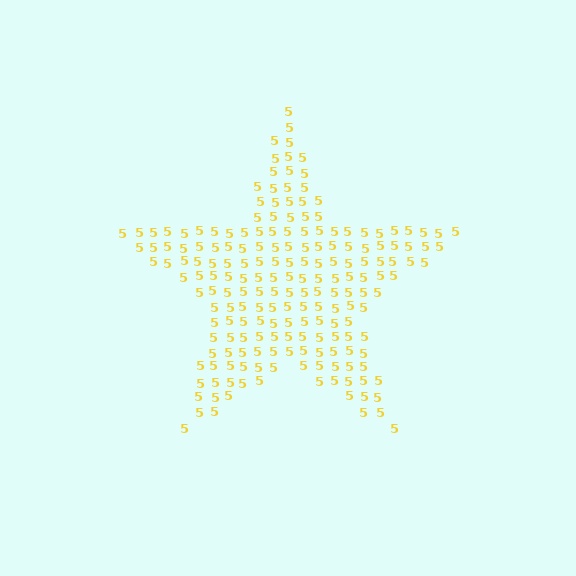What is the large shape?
The large shape is a star.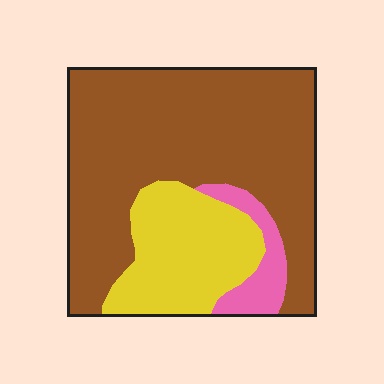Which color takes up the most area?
Brown, at roughly 70%.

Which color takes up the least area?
Pink, at roughly 10%.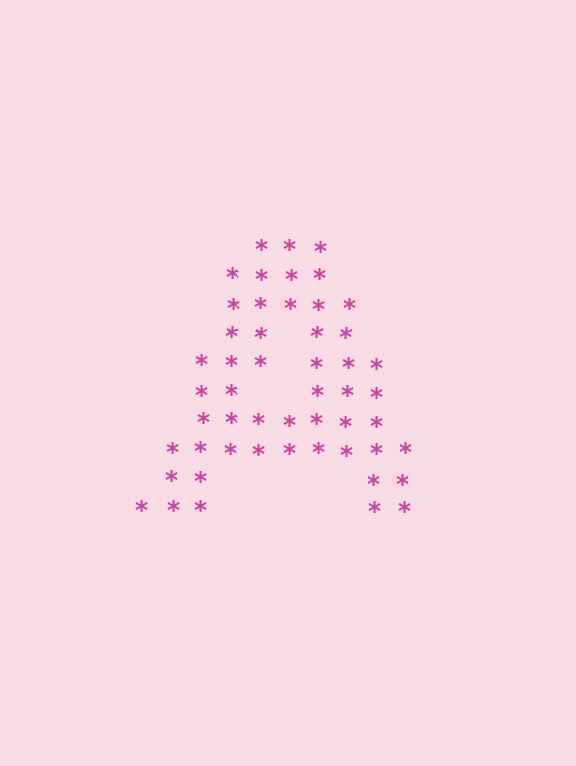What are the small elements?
The small elements are asterisks.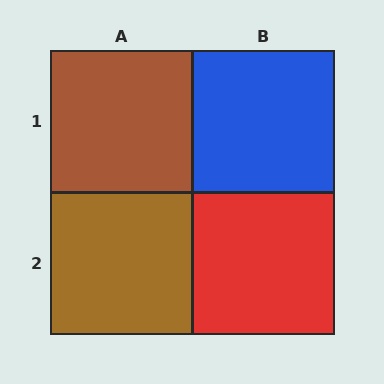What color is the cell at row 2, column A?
Brown.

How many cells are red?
1 cell is red.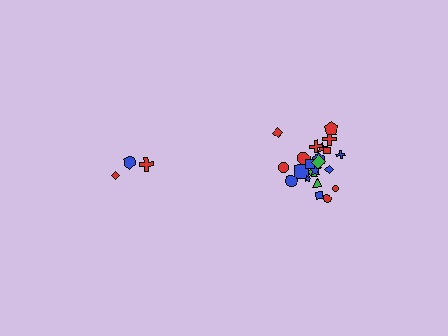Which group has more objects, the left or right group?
The right group.